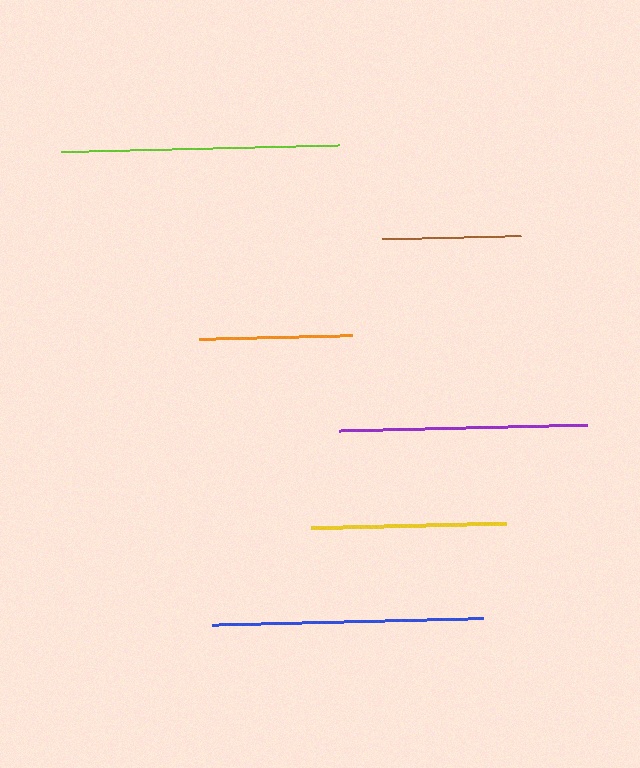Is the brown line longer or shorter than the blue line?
The blue line is longer than the brown line.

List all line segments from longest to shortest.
From longest to shortest: lime, blue, purple, yellow, orange, brown.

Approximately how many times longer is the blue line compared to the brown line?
The blue line is approximately 1.9 times the length of the brown line.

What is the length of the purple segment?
The purple segment is approximately 248 pixels long.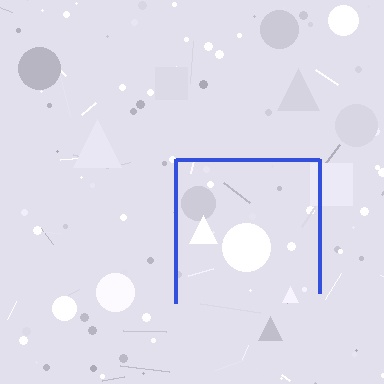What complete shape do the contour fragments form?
The contour fragments form a square.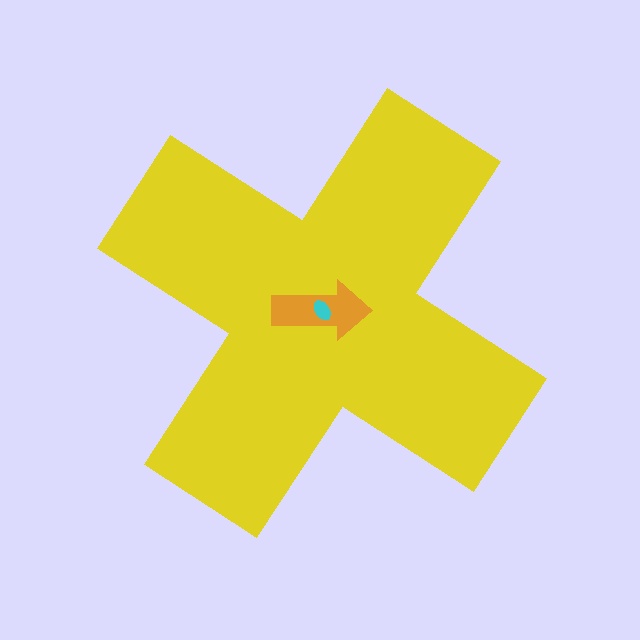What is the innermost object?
The cyan ellipse.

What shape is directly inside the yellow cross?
The orange arrow.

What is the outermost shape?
The yellow cross.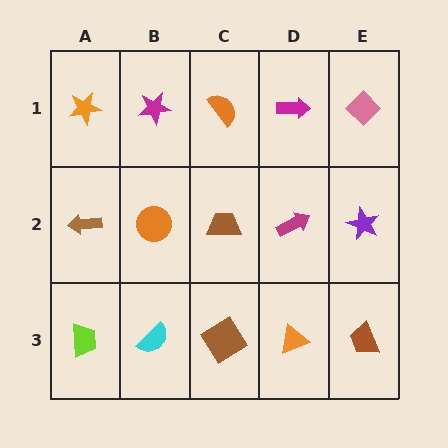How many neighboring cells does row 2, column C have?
4.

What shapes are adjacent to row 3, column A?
A brown arrow (row 2, column A), a cyan semicircle (row 3, column B).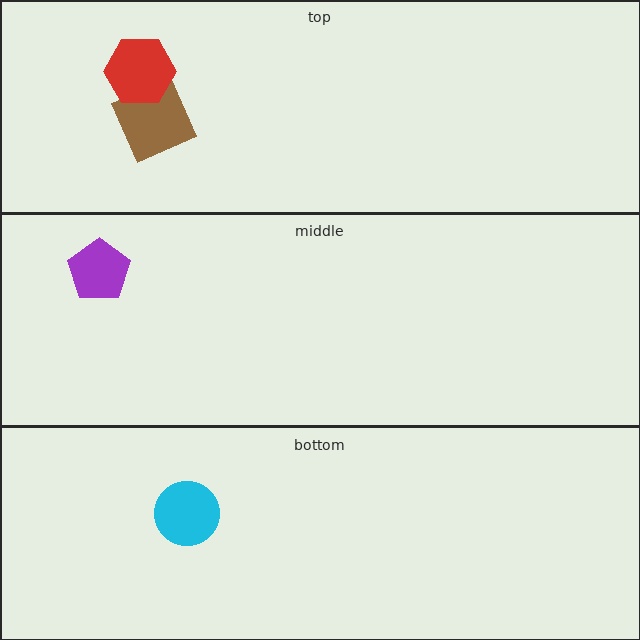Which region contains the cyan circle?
The bottom region.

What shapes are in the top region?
The brown square, the red hexagon.